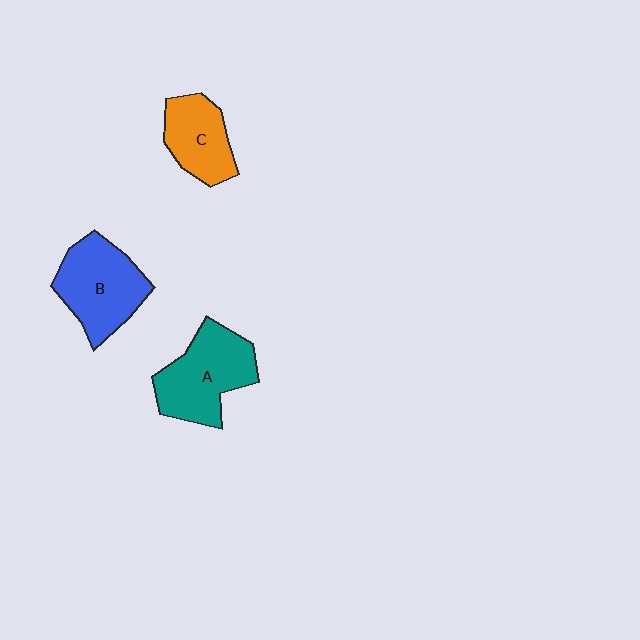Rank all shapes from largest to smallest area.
From largest to smallest: A (teal), B (blue), C (orange).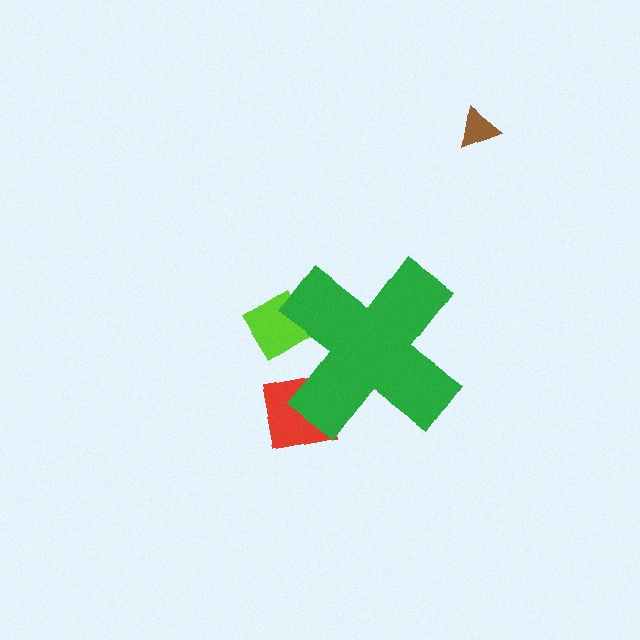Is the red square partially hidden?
Yes, the red square is partially hidden behind the green cross.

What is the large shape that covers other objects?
A green cross.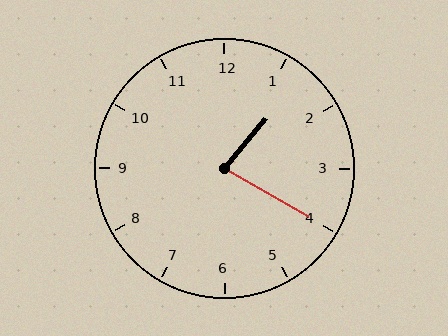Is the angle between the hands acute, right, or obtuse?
It is acute.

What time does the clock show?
1:20.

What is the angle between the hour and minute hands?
Approximately 80 degrees.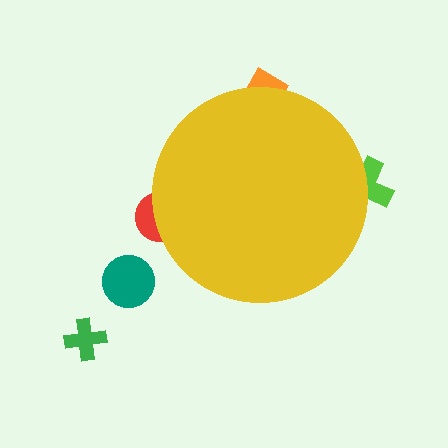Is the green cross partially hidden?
No, the green cross is fully visible.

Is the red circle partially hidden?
Yes, the red circle is partially hidden behind the yellow circle.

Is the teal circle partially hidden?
No, the teal circle is fully visible.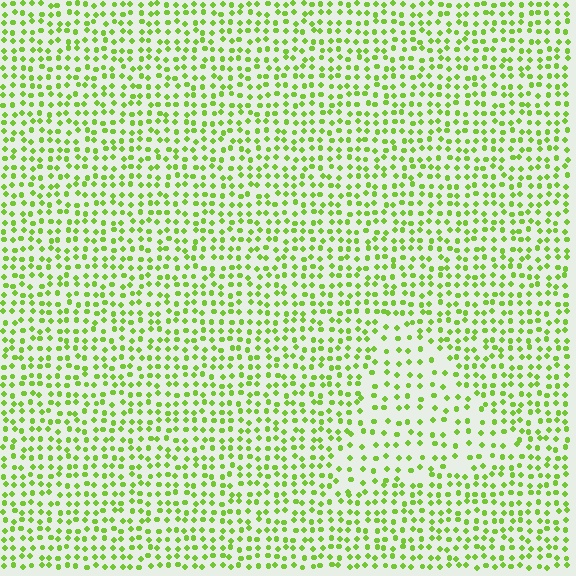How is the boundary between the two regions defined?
The boundary is defined by a change in element density (approximately 1.7x ratio). All elements are the same color, size, and shape.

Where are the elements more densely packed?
The elements are more densely packed outside the triangle boundary.